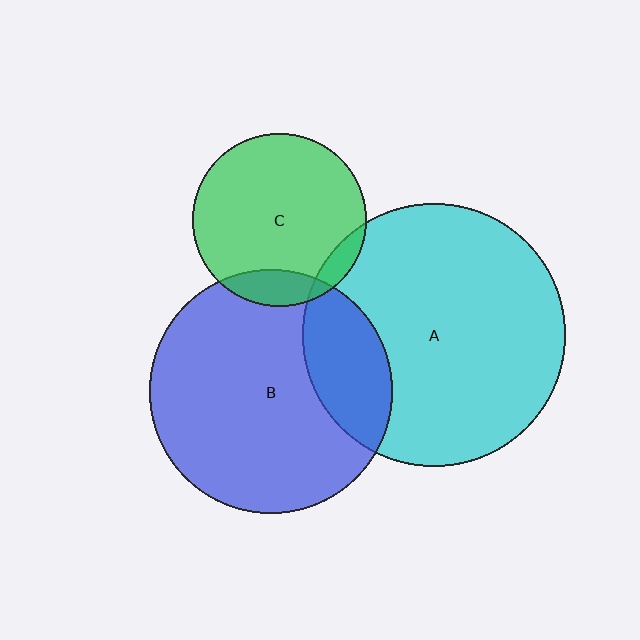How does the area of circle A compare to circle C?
Approximately 2.3 times.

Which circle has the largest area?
Circle A (cyan).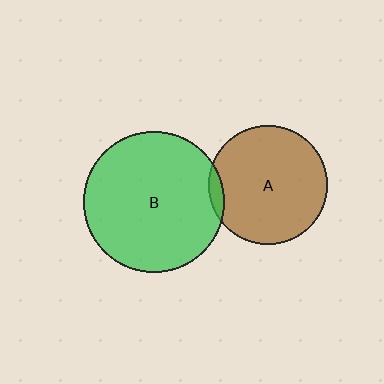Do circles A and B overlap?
Yes.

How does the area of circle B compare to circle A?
Approximately 1.4 times.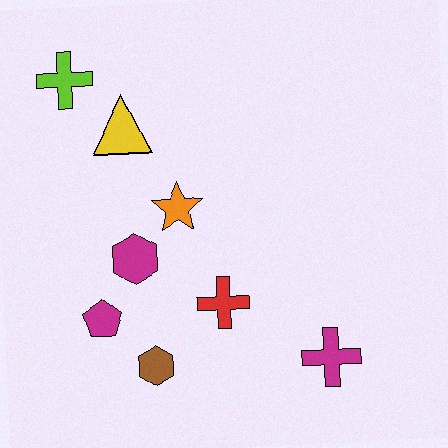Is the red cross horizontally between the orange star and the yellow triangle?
No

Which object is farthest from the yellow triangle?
The magenta cross is farthest from the yellow triangle.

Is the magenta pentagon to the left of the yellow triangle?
Yes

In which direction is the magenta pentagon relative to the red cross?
The magenta pentagon is to the left of the red cross.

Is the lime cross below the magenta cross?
No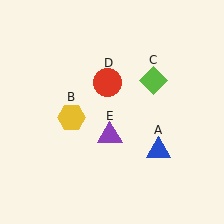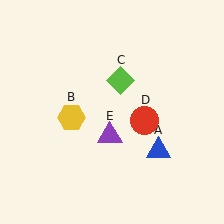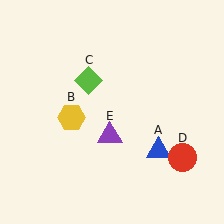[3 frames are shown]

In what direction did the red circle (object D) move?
The red circle (object D) moved down and to the right.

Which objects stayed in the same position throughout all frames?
Blue triangle (object A) and yellow hexagon (object B) and purple triangle (object E) remained stationary.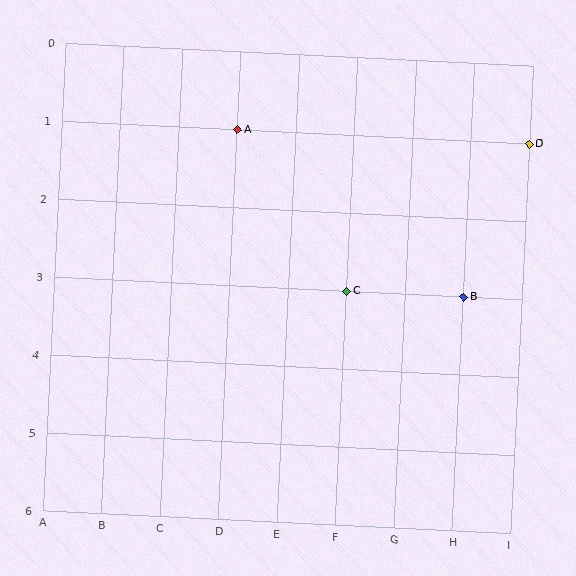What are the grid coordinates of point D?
Point D is at grid coordinates (I, 1).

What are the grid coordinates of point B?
Point B is at grid coordinates (H, 3).